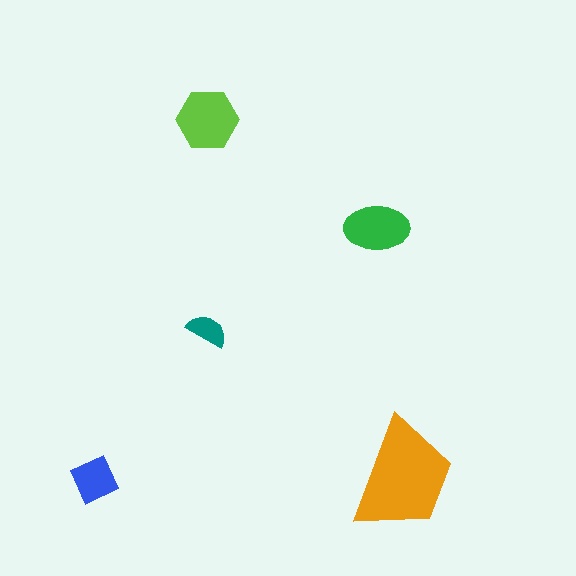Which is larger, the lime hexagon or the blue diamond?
The lime hexagon.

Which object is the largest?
The orange trapezoid.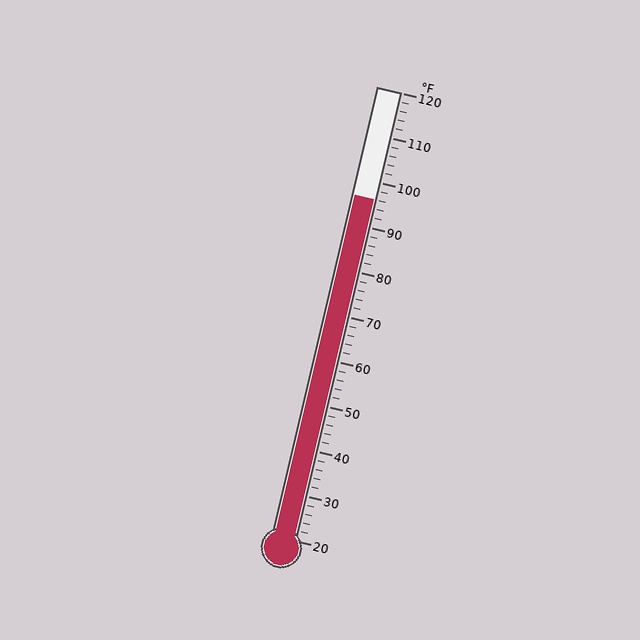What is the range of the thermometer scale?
The thermometer scale ranges from 20°F to 120°F.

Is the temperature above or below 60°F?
The temperature is above 60°F.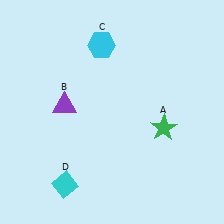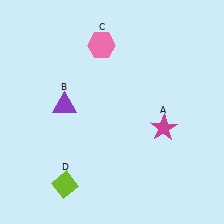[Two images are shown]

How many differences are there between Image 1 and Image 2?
There are 3 differences between the two images.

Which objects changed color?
A changed from green to magenta. C changed from cyan to pink. D changed from cyan to lime.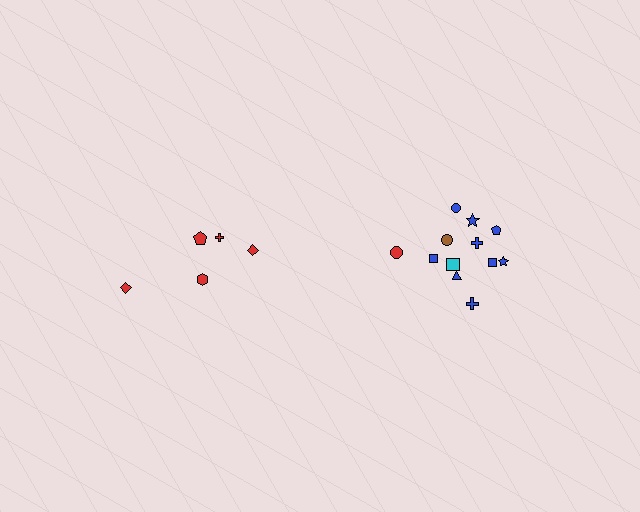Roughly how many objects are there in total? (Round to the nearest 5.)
Roughly 15 objects in total.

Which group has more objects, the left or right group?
The right group.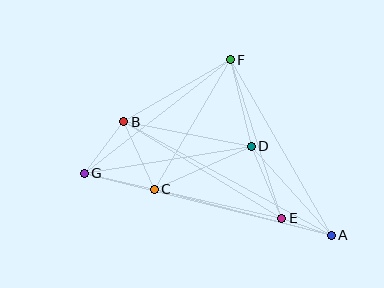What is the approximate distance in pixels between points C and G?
The distance between C and G is approximately 72 pixels.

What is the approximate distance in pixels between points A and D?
The distance between A and D is approximately 120 pixels.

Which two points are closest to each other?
Points A and E are closest to each other.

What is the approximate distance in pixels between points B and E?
The distance between B and E is approximately 185 pixels.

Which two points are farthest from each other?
Points A and G are farthest from each other.